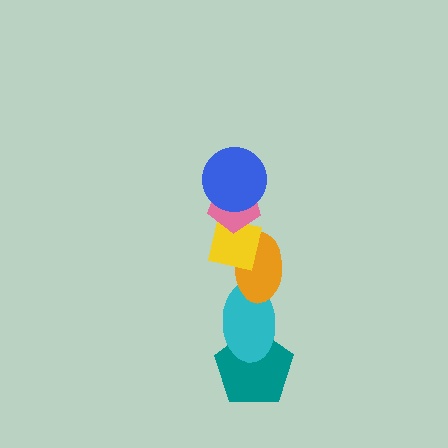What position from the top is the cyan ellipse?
The cyan ellipse is 5th from the top.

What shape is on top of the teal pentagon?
The cyan ellipse is on top of the teal pentagon.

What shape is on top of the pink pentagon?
The blue circle is on top of the pink pentagon.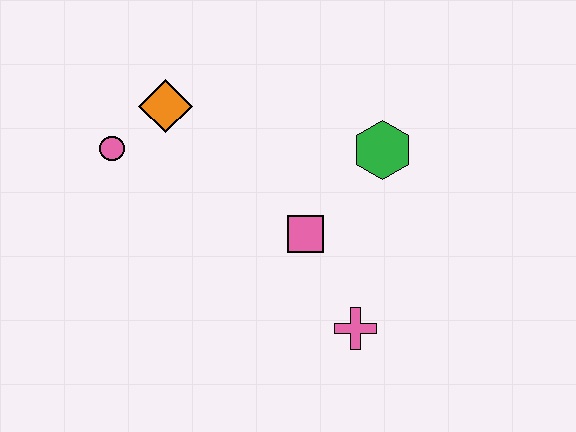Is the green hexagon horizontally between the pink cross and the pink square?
No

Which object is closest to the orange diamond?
The pink circle is closest to the orange diamond.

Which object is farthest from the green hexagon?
The pink circle is farthest from the green hexagon.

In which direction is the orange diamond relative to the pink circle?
The orange diamond is to the right of the pink circle.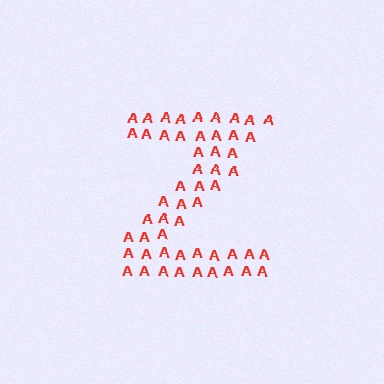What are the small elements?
The small elements are letter A's.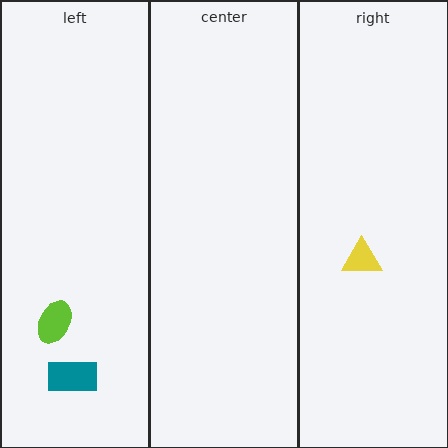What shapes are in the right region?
The yellow triangle.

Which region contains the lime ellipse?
The left region.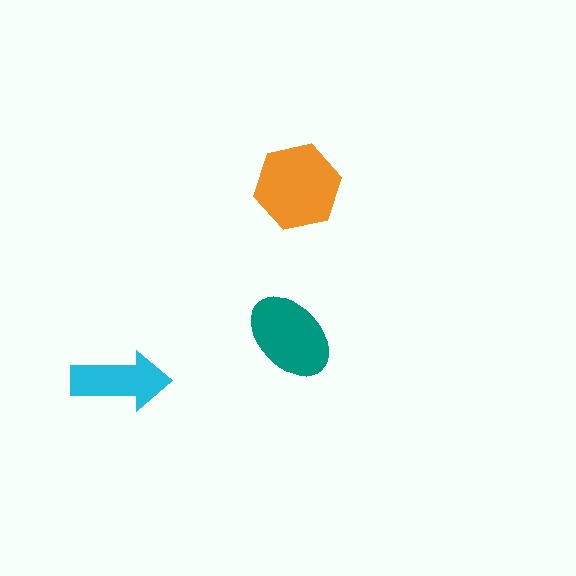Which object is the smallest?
The cyan arrow.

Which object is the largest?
The orange hexagon.